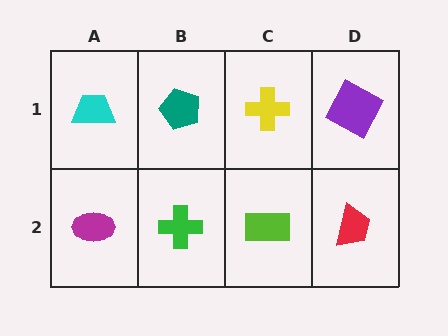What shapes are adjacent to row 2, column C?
A yellow cross (row 1, column C), a green cross (row 2, column B), a red trapezoid (row 2, column D).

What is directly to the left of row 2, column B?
A magenta ellipse.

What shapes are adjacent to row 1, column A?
A magenta ellipse (row 2, column A), a teal pentagon (row 1, column B).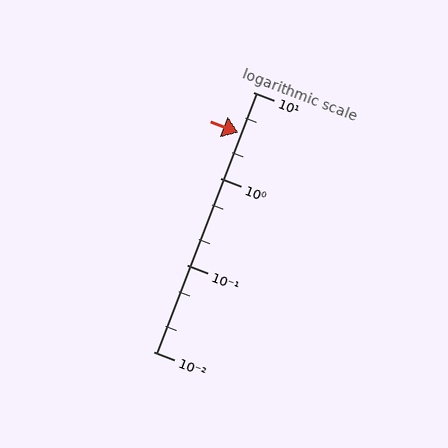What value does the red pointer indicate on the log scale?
The pointer indicates approximately 3.4.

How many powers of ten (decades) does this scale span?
The scale spans 3 decades, from 0.01 to 10.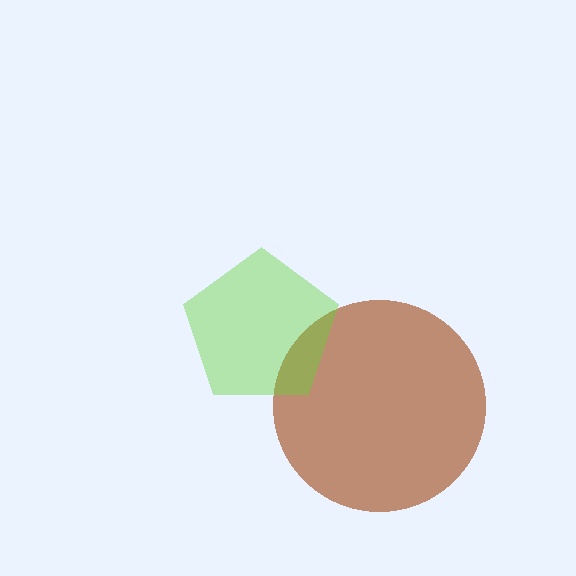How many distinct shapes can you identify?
There are 2 distinct shapes: a brown circle, a lime pentagon.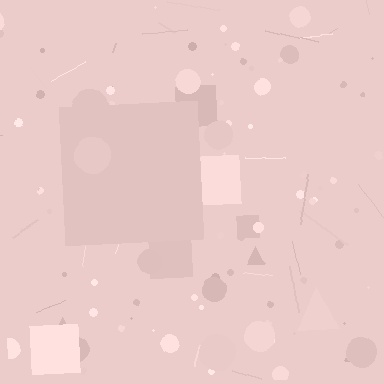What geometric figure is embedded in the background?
A square is embedded in the background.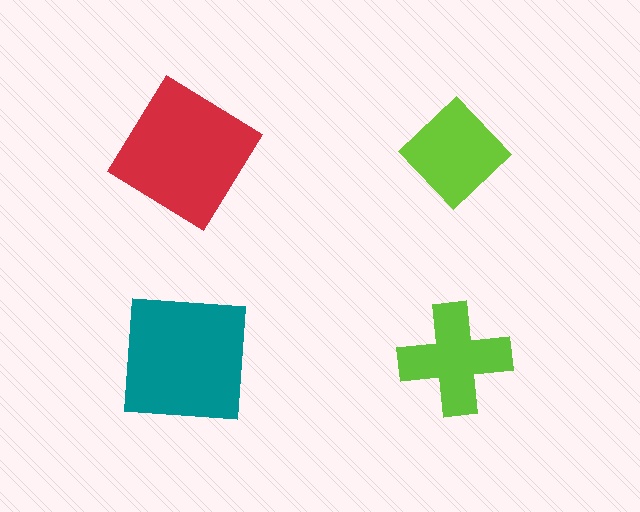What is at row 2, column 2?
A lime cross.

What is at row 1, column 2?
A lime diamond.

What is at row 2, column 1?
A teal square.